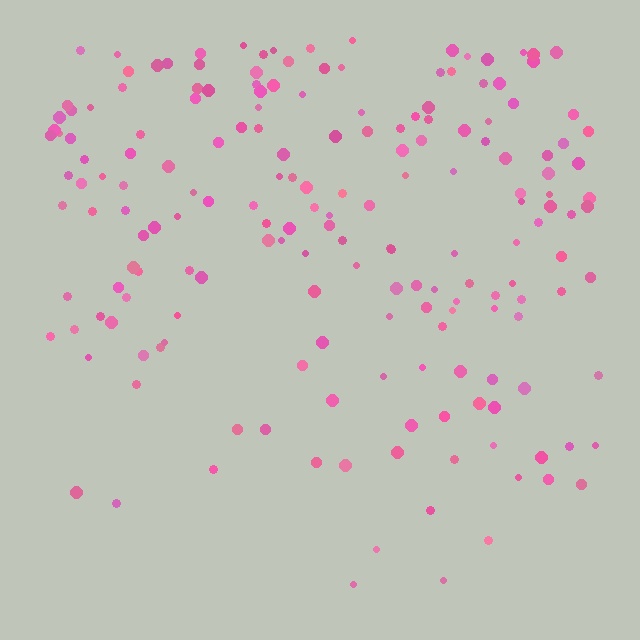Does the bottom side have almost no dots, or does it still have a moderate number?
Still a moderate number, just noticeably fewer than the top.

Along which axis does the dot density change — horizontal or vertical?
Vertical.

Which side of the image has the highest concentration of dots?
The top.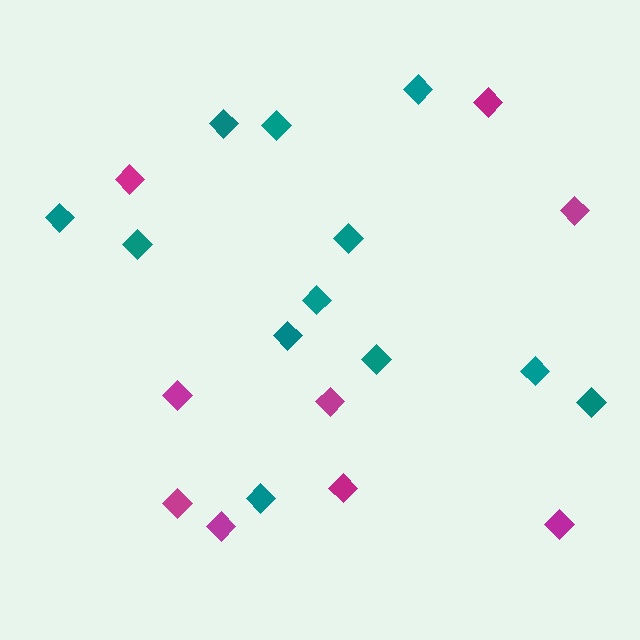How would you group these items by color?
There are 2 groups: one group of teal diamonds (12) and one group of magenta diamonds (9).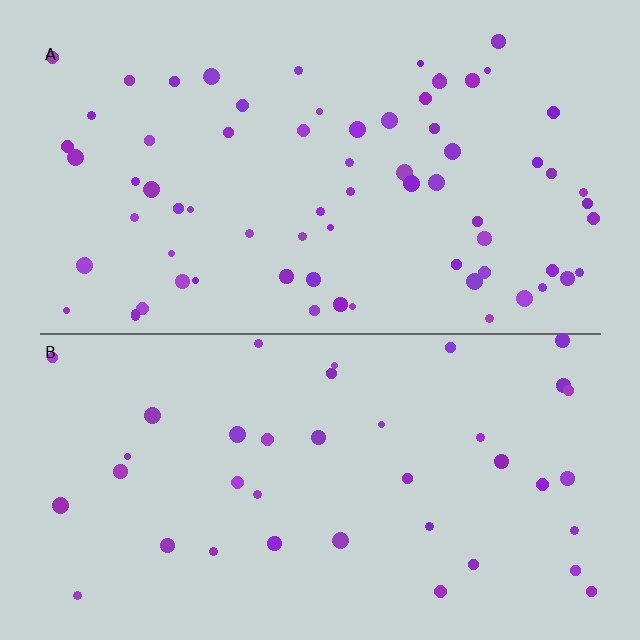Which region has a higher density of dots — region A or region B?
A (the top).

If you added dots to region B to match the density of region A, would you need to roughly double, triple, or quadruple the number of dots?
Approximately double.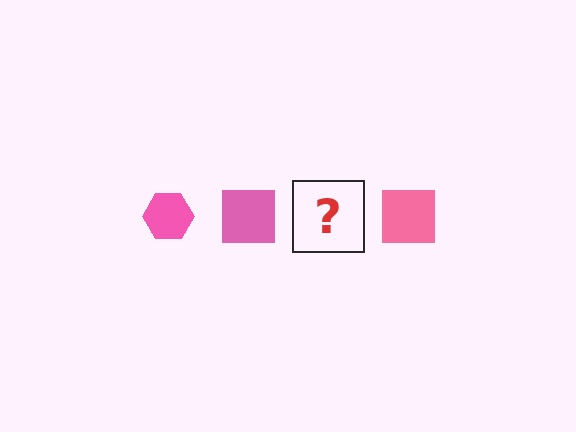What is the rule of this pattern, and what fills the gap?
The rule is that the pattern cycles through hexagon, square shapes in pink. The gap should be filled with a pink hexagon.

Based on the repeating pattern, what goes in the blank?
The blank should be a pink hexagon.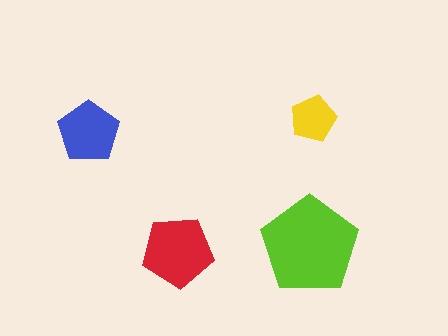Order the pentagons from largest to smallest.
the lime one, the red one, the blue one, the yellow one.